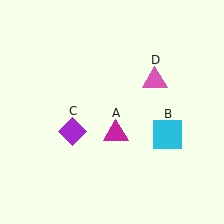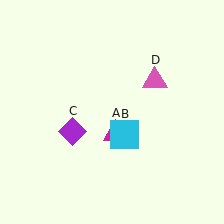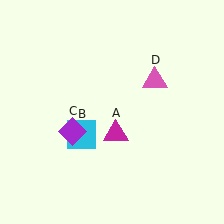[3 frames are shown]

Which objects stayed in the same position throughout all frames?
Magenta triangle (object A) and purple diamond (object C) and pink triangle (object D) remained stationary.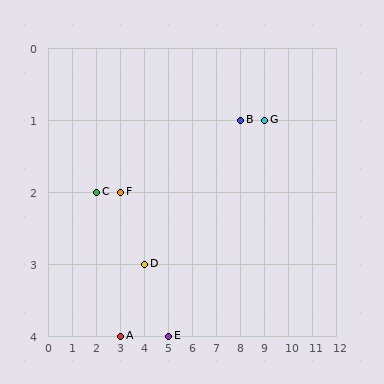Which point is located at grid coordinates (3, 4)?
Point A is at (3, 4).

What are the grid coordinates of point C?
Point C is at grid coordinates (2, 2).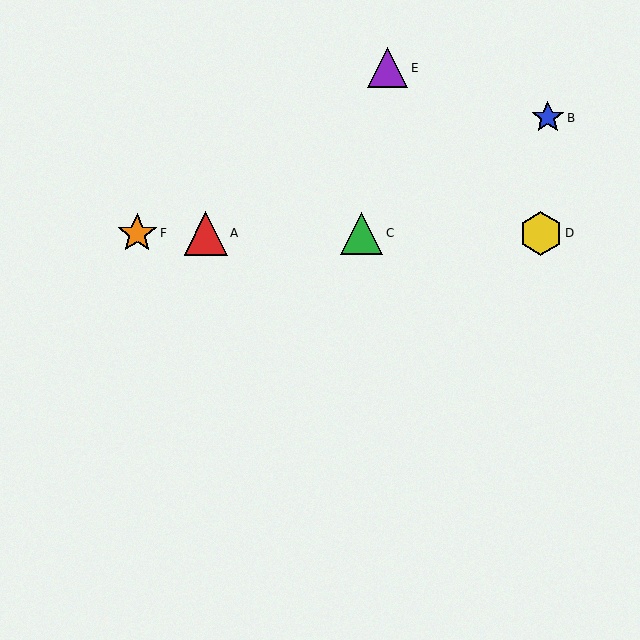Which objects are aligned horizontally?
Objects A, C, D, F are aligned horizontally.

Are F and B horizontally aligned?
No, F is at y≈234 and B is at y≈118.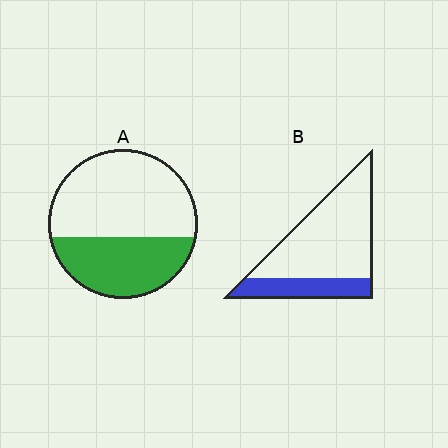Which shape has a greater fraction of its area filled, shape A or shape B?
Shape A.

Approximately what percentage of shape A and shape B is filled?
A is approximately 40% and B is approximately 25%.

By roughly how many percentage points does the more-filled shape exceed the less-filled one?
By roughly 15 percentage points (A over B).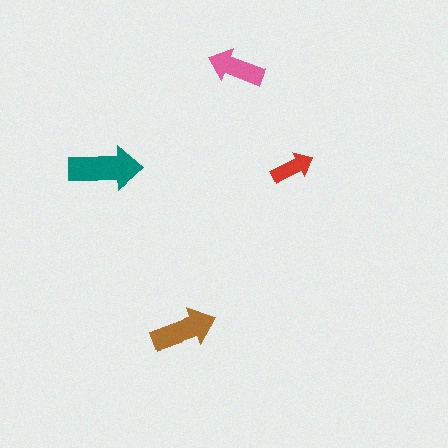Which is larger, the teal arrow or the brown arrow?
The teal one.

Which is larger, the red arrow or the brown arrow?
The brown one.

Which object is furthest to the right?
The red arrow is rightmost.